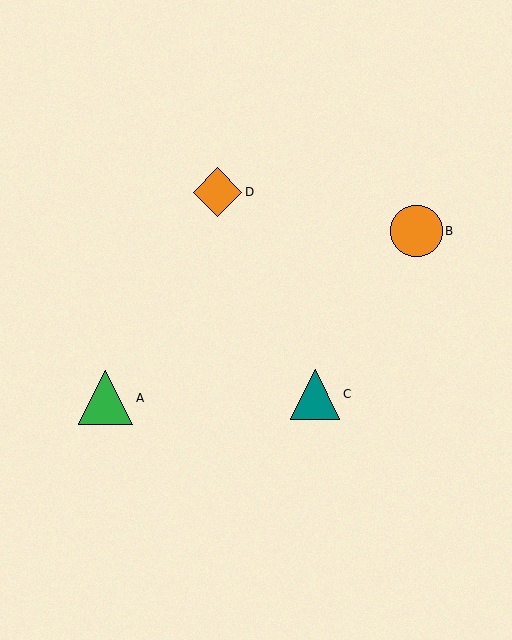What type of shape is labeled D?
Shape D is an orange diamond.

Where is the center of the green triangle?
The center of the green triangle is at (106, 398).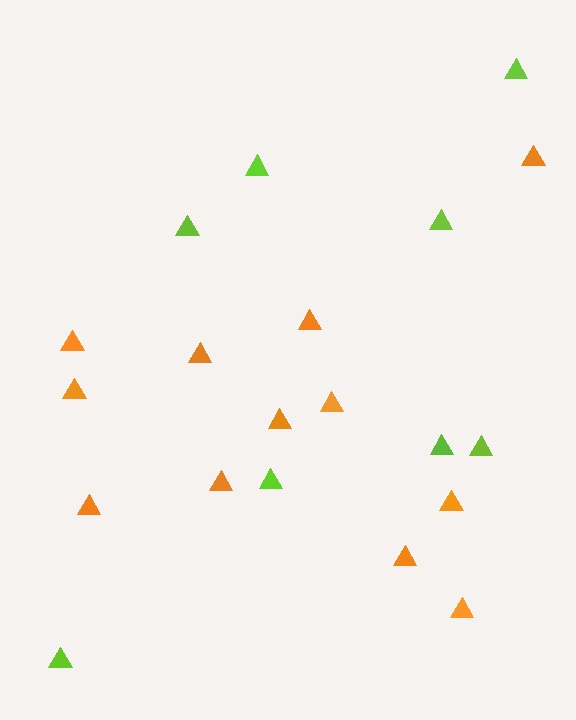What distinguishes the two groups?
There are 2 groups: one group of orange triangles (12) and one group of lime triangles (8).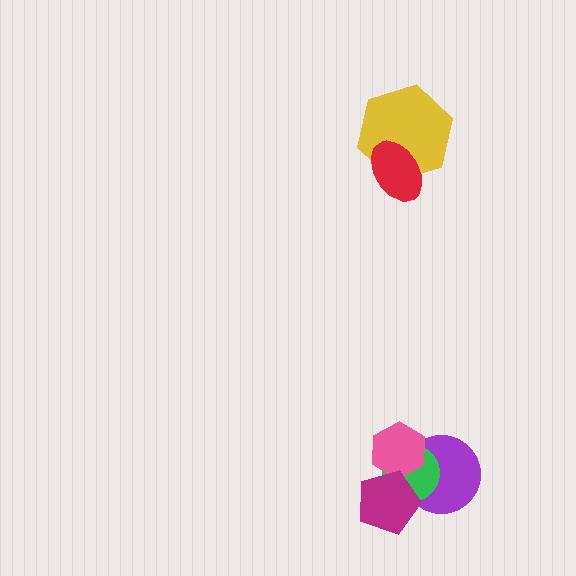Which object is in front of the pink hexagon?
The magenta pentagon is in front of the pink hexagon.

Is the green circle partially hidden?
Yes, it is partially covered by another shape.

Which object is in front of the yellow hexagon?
The red ellipse is in front of the yellow hexagon.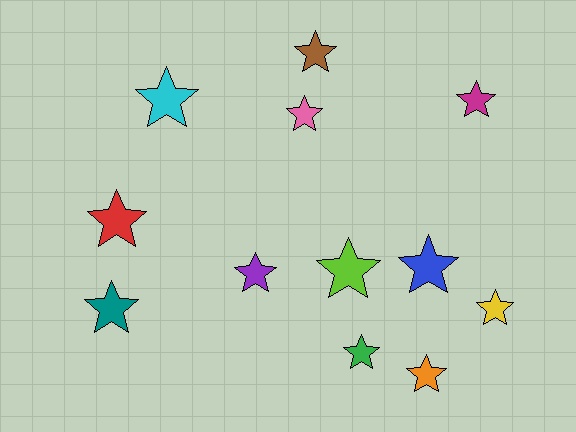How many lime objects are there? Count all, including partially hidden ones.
There is 1 lime object.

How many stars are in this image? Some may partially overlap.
There are 12 stars.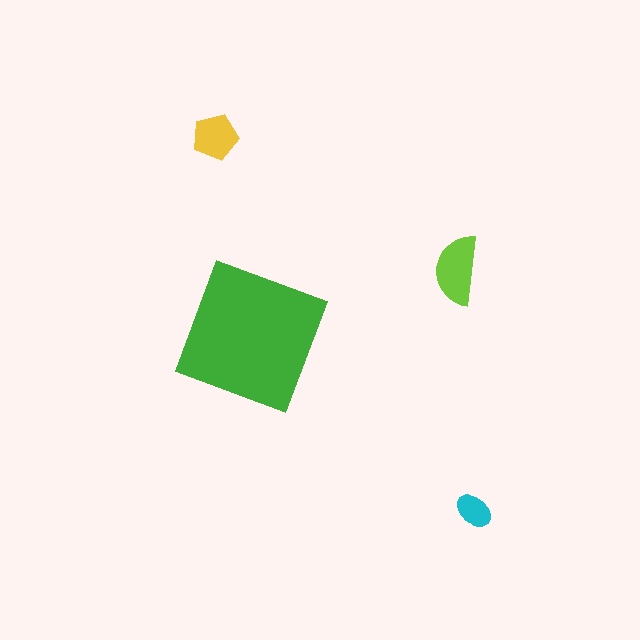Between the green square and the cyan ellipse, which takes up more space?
The green square.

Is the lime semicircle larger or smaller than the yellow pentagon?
Larger.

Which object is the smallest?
The cyan ellipse.